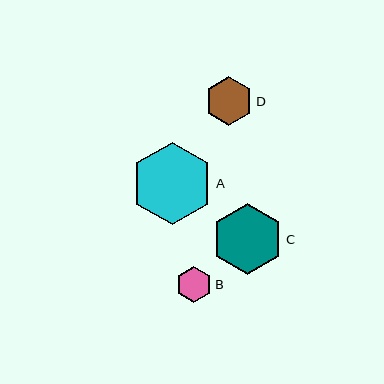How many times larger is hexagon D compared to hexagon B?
Hexagon D is approximately 1.4 times the size of hexagon B.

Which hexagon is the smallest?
Hexagon B is the smallest with a size of approximately 36 pixels.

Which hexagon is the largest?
Hexagon A is the largest with a size of approximately 82 pixels.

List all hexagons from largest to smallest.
From largest to smallest: A, C, D, B.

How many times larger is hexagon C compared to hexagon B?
Hexagon C is approximately 2.0 times the size of hexagon B.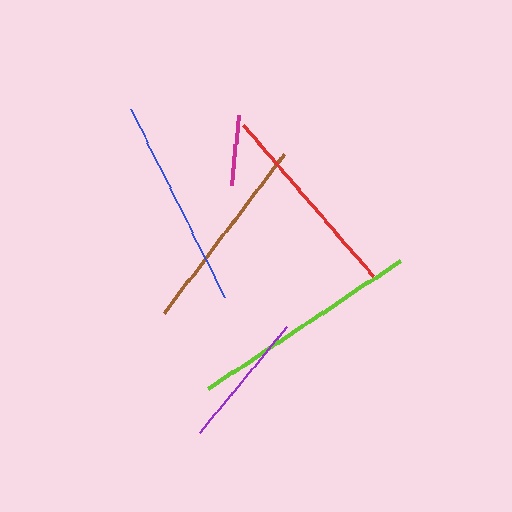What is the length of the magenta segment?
The magenta segment is approximately 71 pixels long.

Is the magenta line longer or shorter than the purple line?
The purple line is longer than the magenta line.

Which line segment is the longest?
The lime line is the longest at approximately 230 pixels.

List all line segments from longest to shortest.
From longest to shortest: lime, blue, brown, red, purple, magenta.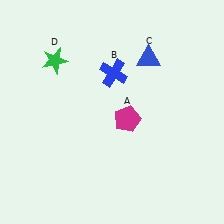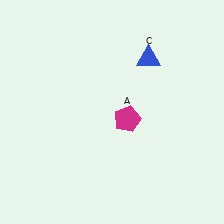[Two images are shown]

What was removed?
The blue cross (B), the green star (D) were removed in Image 2.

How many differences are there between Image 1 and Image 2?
There are 2 differences between the two images.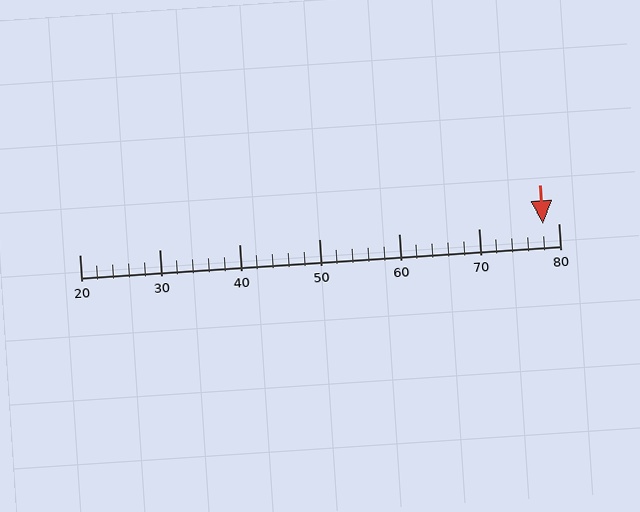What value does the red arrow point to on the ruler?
The red arrow points to approximately 78.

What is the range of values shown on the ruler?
The ruler shows values from 20 to 80.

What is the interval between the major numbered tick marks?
The major tick marks are spaced 10 units apart.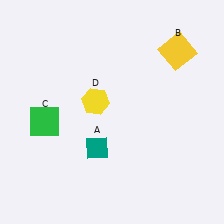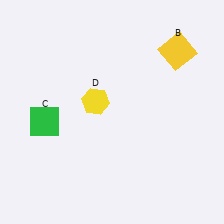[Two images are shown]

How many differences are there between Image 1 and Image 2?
There is 1 difference between the two images.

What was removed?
The teal diamond (A) was removed in Image 2.